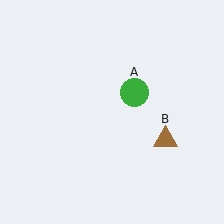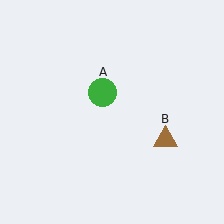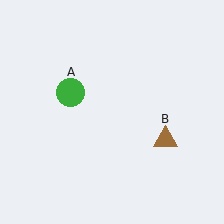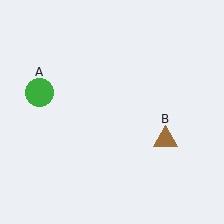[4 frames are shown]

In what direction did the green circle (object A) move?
The green circle (object A) moved left.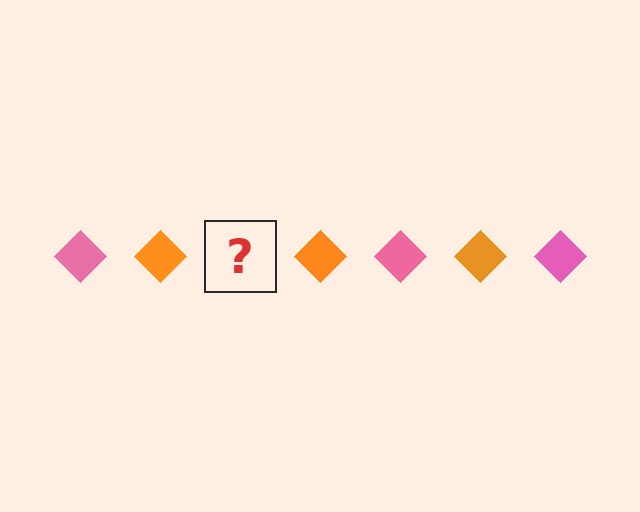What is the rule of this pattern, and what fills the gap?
The rule is that the pattern cycles through pink, orange diamonds. The gap should be filled with a pink diamond.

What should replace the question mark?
The question mark should be replaced with a pink diamond.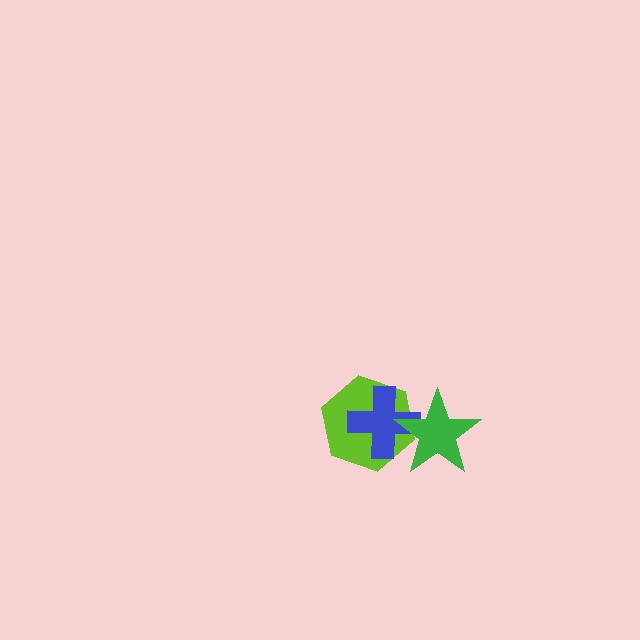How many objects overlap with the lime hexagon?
2 objects overlap with the lime hexagon.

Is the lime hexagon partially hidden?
Yes, it is partially covered by another shape.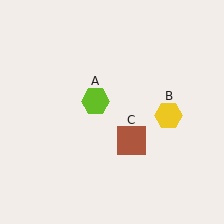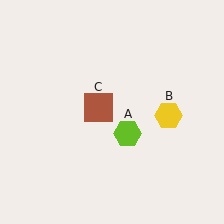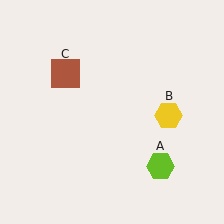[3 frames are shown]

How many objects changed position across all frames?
2 objects changed position: lime hexagon (object A), brown square (object C).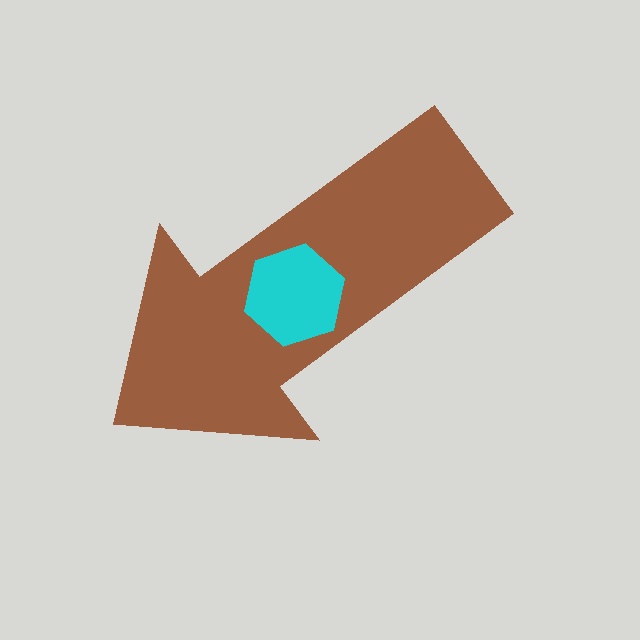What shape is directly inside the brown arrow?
The cyan hexagon.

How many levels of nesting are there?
2.